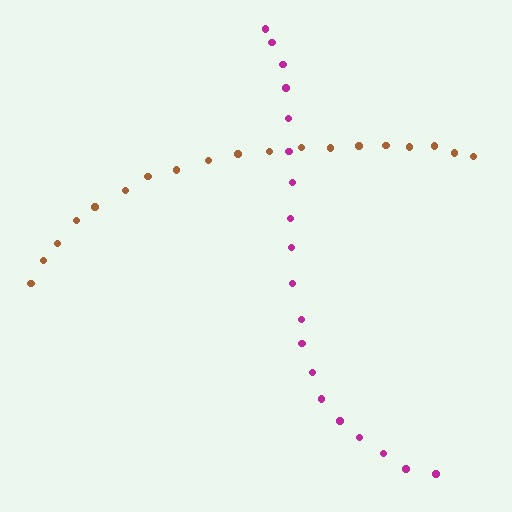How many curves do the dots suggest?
There are 2 distinct paths.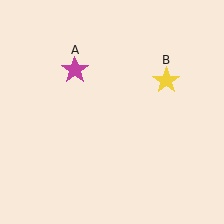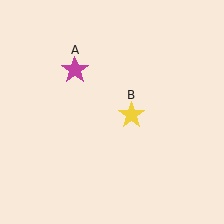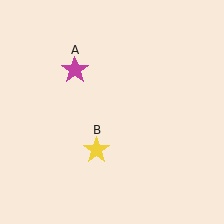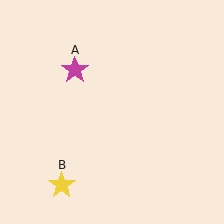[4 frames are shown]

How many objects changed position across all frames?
1 object changed position: yellow star (object B).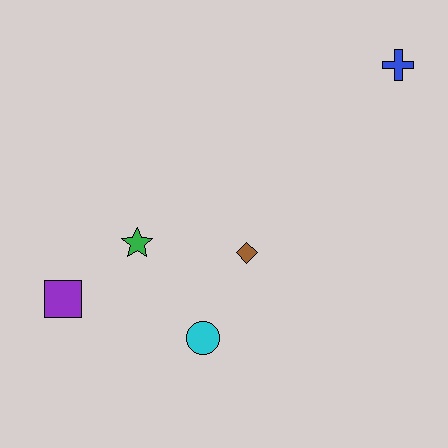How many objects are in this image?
There are 5 objects.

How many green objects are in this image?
There is 1 green object.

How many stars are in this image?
There is 1 star.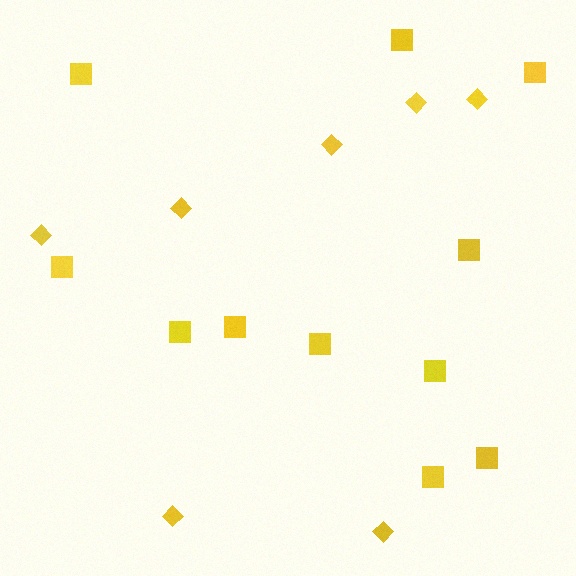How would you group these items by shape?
There are 2 groups: one group of diamonds (7) and one group of squares (11).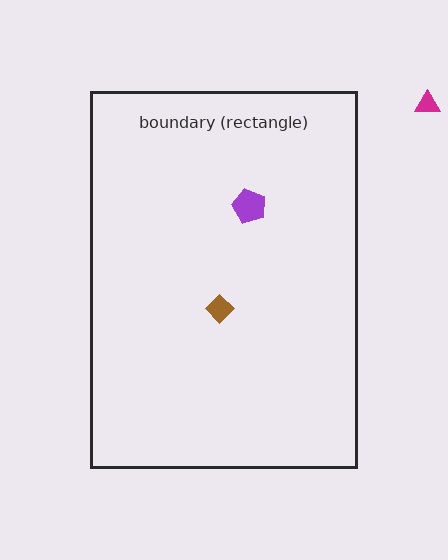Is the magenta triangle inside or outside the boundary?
Outside.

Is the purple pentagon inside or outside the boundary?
Inside.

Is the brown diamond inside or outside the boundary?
Inside.